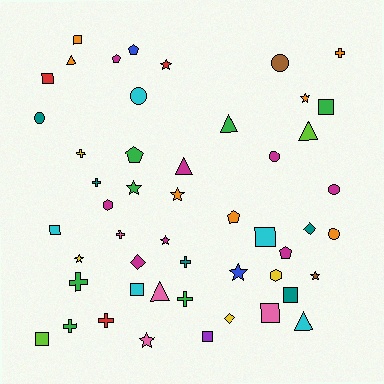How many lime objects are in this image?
There are 2 lime objects.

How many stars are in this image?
There are 9 stars.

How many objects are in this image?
There are 50 objects.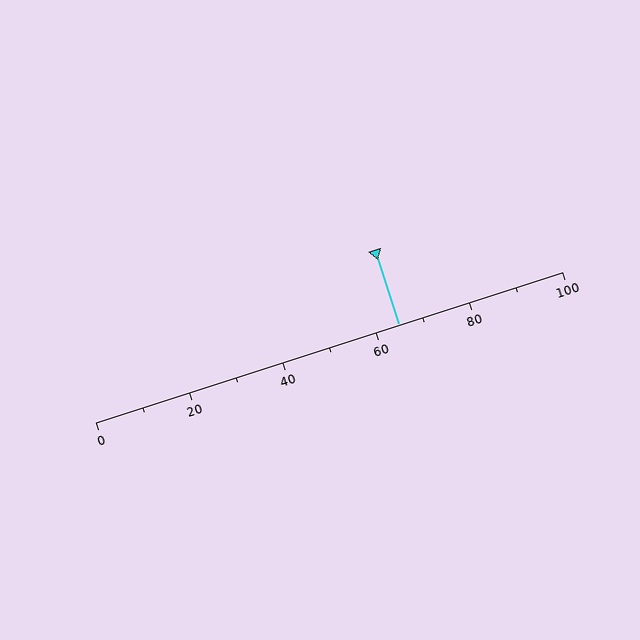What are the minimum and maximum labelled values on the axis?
The axis runs from 0 to 100.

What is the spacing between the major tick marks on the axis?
The major ticks are spaced 20 apart.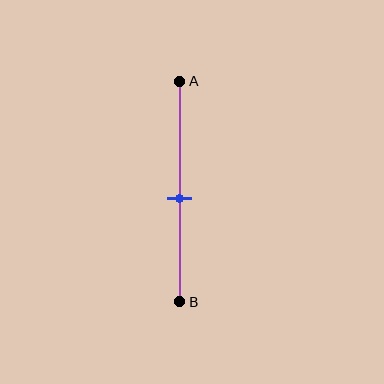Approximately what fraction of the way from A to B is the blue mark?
The blue mark is approximately 55% of the way from A to B.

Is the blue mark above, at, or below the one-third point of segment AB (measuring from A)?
The blue mark is below the one-third point of segment AB.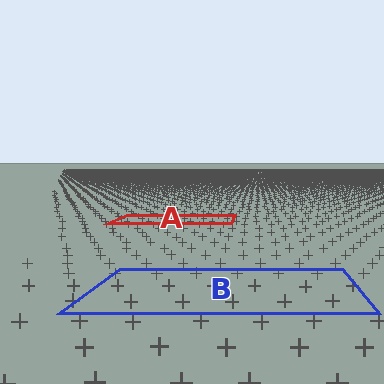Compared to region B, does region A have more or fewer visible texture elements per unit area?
Region A has more texture elements per unit area — they are packed more densely because it is farther away.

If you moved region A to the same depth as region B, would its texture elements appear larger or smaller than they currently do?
They would appear larger. At a closer depth, the same texture elements are projected at a bigger on-screen size.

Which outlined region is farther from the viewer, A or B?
Region A is farther from the viewer — the texture elements inside it appear smaller and more densely packed.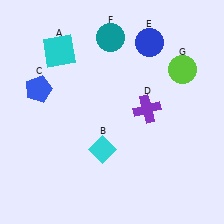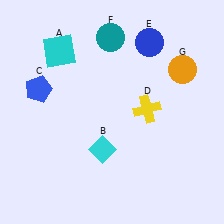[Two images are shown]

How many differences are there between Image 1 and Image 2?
There are 2 differences between the two images.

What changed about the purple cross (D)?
In Image 1, D is purple. In Image 2, it changed to yellow.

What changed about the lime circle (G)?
In Image 1, G is lime. In Image 2, it changed to orange.